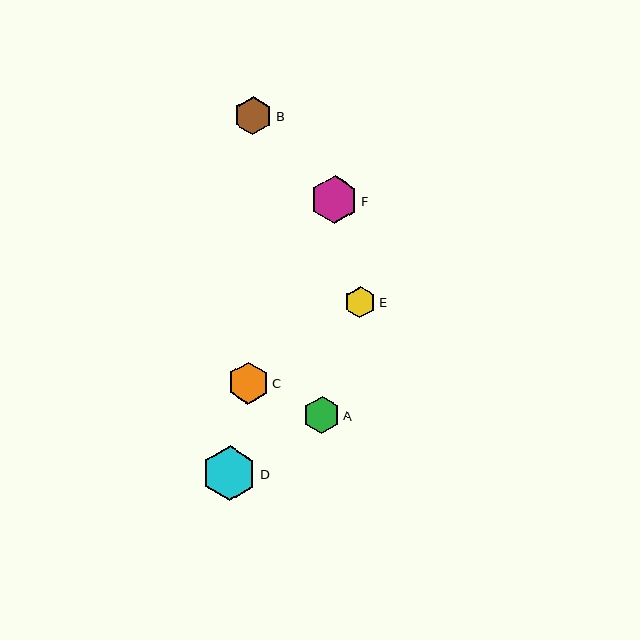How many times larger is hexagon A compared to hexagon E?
Hexagon A is approximately 1.2 times the size of hexagon E.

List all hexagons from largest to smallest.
From largest to smallest: D, F, C, B, A, E.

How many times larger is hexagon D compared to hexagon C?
Hexagon D is approximately 1.3 times the size of hexagon C.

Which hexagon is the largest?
Hexagon D is the largest with a size of approximately 55 pixels.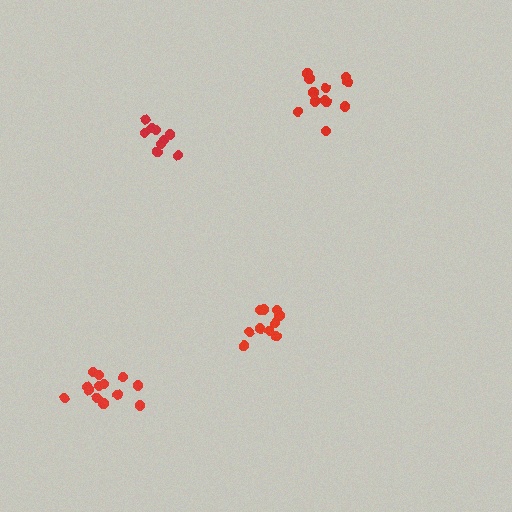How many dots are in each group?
Group 1: 10 dots, Group 2: 9 dots, Group 3: 13 dots, Group 4: 13 dots (45 total).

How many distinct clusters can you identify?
There are 4 distinct clusters.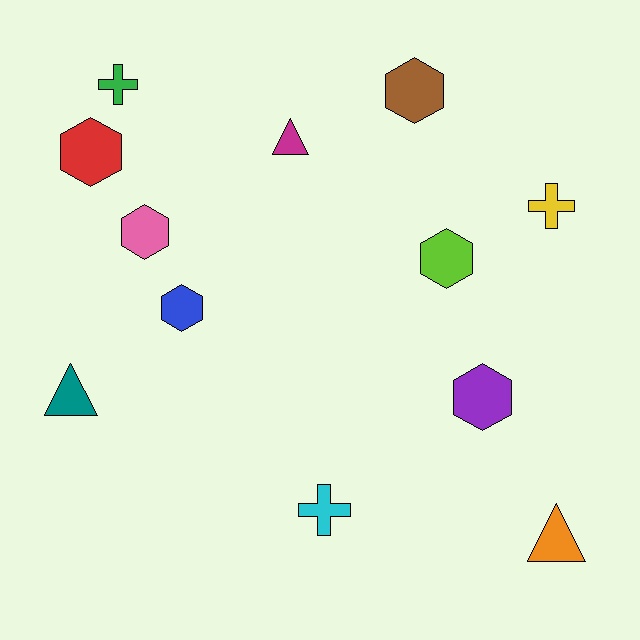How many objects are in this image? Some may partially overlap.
There are 12 objects.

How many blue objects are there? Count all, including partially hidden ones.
There is 1 blue object.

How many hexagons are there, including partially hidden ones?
There are 6 hexagons.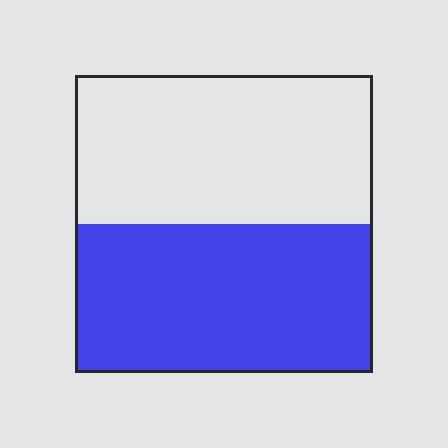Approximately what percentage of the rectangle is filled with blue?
Approximately 50%.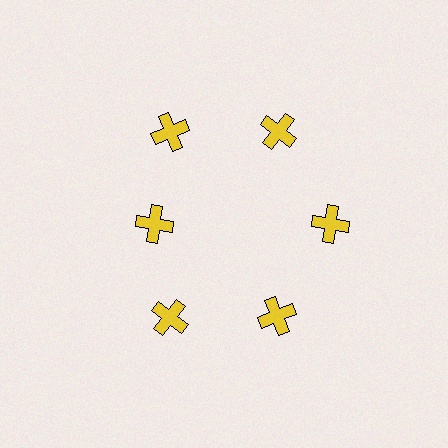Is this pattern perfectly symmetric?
No. The 6 yellow crosses are arranged in a ring, but one element near the 9 o'clock position is pulled inward toward the center, breaking the 6-fold rotational symmetry.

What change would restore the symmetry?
The symmetry would be restored by moving it outward, back onto the ring so that all 6 crosses sit at equal angles and equal distance from the center.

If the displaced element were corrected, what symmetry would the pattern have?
It would have 6-fold rotational symmetry — the pattern would map onto itself every 60 degrees.